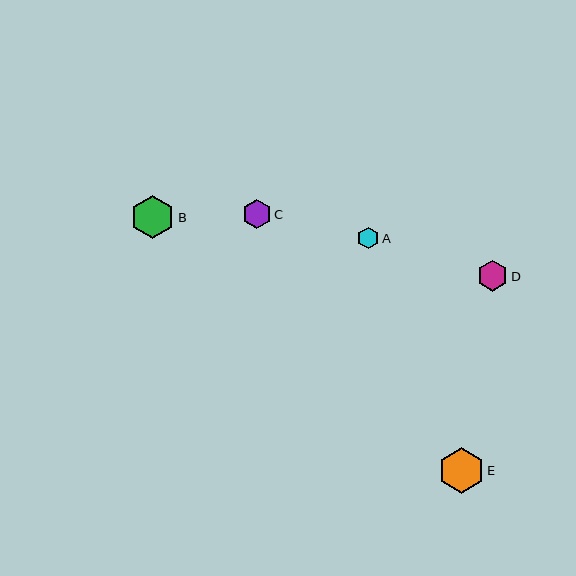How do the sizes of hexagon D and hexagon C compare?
Hexagon D and hexagon C are approximately the same size.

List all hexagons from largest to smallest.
From largest to smallest: E, B, D, C, A.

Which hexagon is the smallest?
Hexagon A is the smallest with a size of approximately 22 pixels.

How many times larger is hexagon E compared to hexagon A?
Hexagon E is approximately 2.1 times the size of hexagon A.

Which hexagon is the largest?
Hexagon E is the largest with a size of approximately 45 pixels.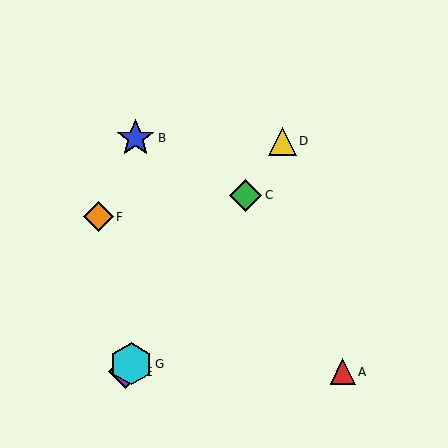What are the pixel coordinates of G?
Object G is at (131, 364).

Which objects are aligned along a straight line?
Objects C, D, E, G are aligned along a straight line.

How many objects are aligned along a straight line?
4 objects (C, D, E, G) are aligned along a straight line.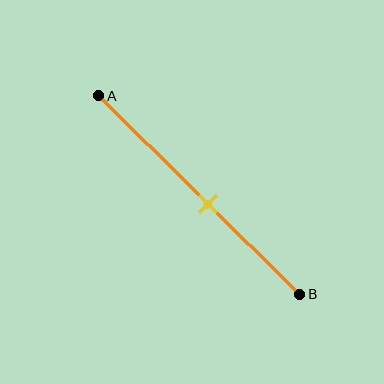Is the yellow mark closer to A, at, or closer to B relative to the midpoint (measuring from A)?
The yellow mark is closer to point B than the midpoint of segment AB.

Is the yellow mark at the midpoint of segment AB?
No, the mark is at about 55% from A, not at the 50% midpoint.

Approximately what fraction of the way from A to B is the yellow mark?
The yellow mark is approximately 55% of the way from A to B.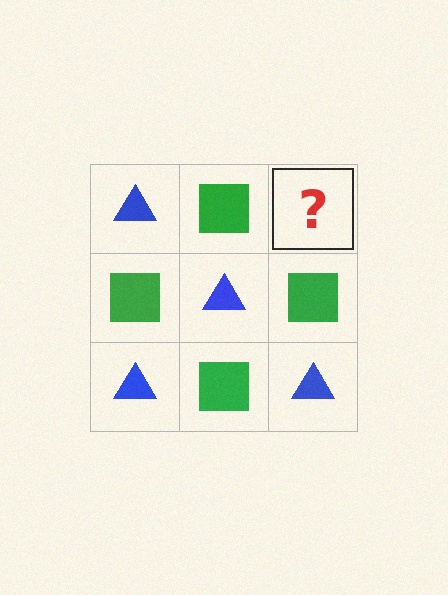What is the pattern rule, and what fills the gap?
The rule is that it alternates blue triangle and green square in a checkerboard pattern. The gap should be filled with a blue triangle.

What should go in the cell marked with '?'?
The missing cell should contain a blue triangle.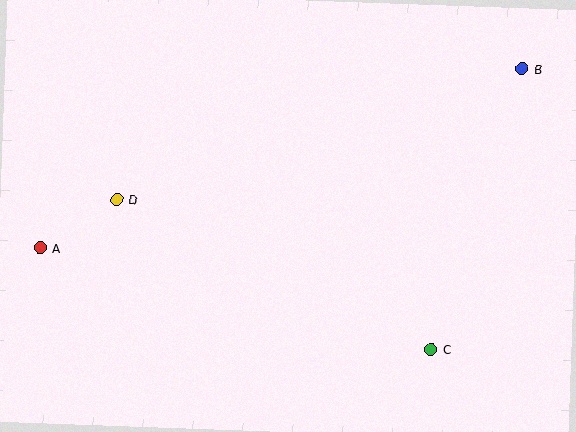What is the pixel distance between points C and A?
The distance between C and A is 404 pixels.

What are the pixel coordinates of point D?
Point D is at (117, 200).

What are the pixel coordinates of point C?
Point C is at (431, 350).